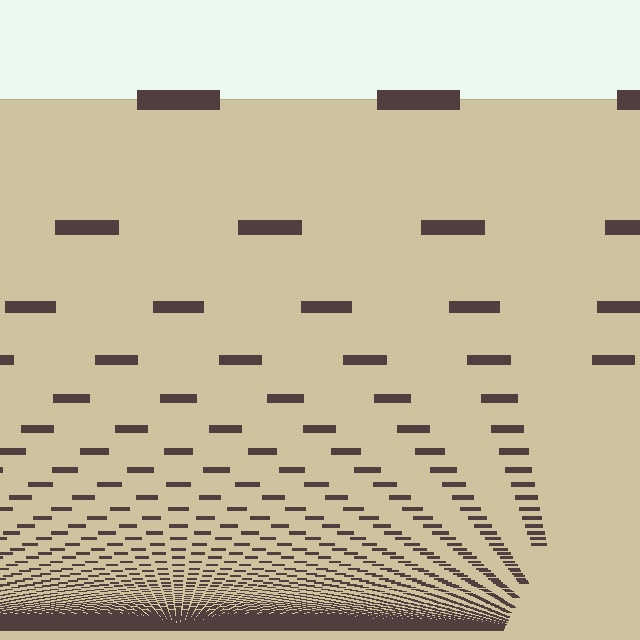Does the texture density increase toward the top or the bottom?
Density increases toward the bottom.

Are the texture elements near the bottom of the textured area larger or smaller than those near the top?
Smaller. The gradient is inverted — elements near the bottom are smaller and denser.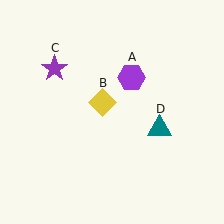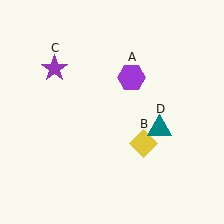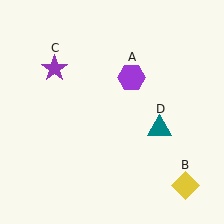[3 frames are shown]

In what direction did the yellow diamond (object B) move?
The yellow diamond (object B) moved down and to the right.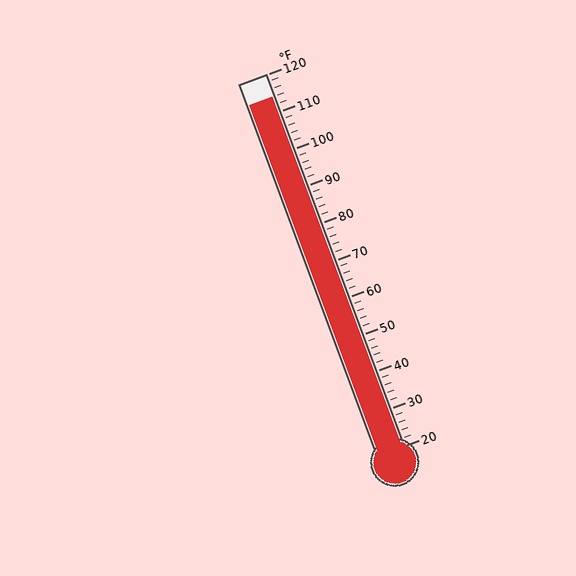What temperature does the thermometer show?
The thermometer shows approximately 114°F.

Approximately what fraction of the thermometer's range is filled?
The thermometer is filled to approximately 95% of its range.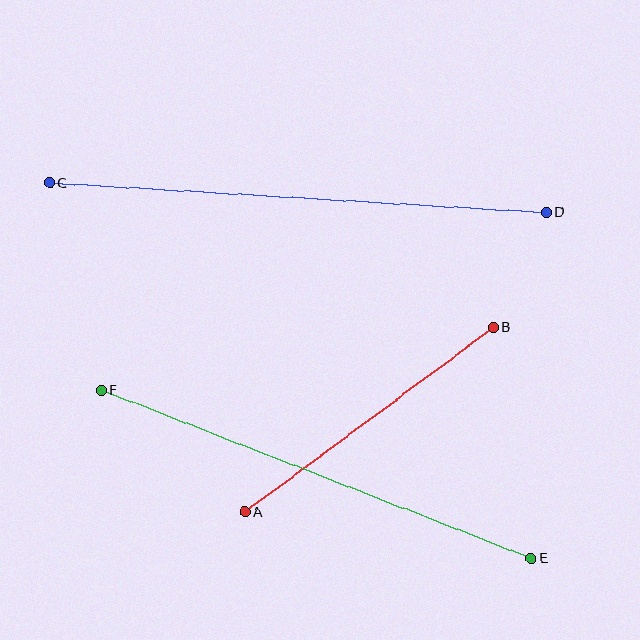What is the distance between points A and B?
The distance is approximately 310 pixels.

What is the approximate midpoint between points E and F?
The midpoint is at approximately (316, 474) pixels.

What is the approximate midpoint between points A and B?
The midpoint is at approximately (369, 420) pixels.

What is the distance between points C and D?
The distance is approximately 498 pixels.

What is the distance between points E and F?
The distance is approximately 462 pixels.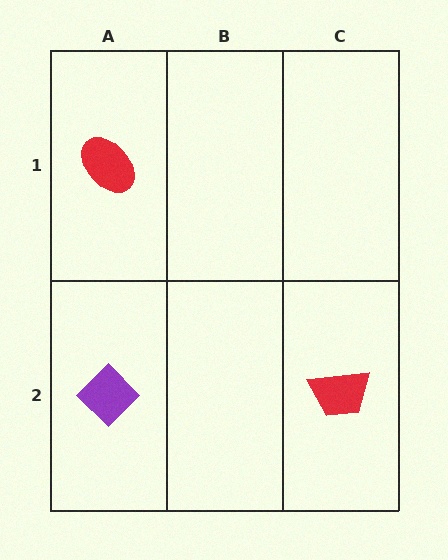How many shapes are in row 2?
2 shapes.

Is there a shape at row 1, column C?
No, that cell is empty.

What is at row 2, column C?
A red trapezoid.